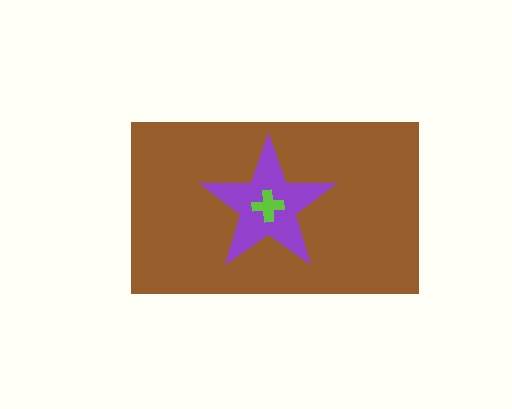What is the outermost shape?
The brown rectangle.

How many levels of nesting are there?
3.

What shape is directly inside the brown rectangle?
The purple star.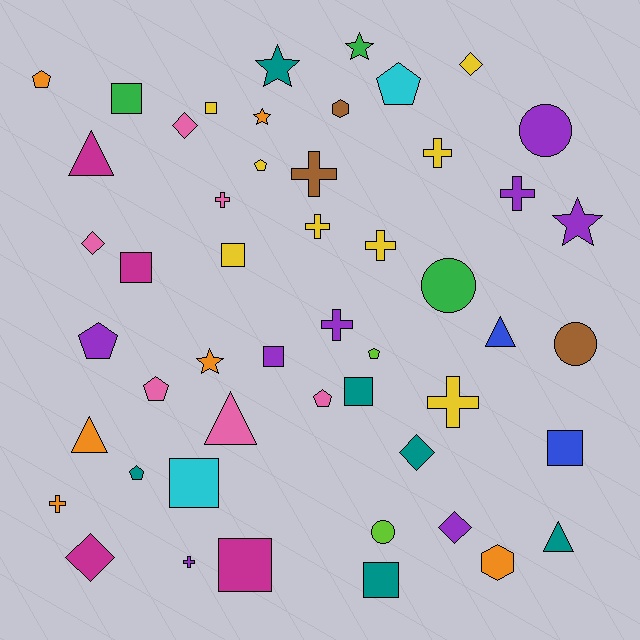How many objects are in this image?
There are 50 objects.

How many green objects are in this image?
There are 3 green objects.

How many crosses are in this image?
There are 10 crosses.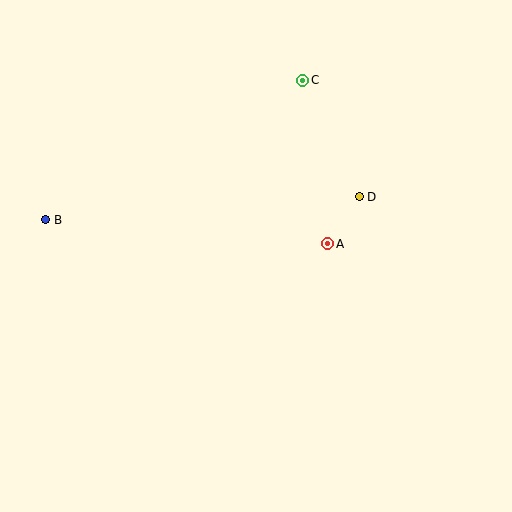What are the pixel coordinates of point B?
Point B is at (46, 220).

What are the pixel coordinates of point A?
Point A is at (328, 244).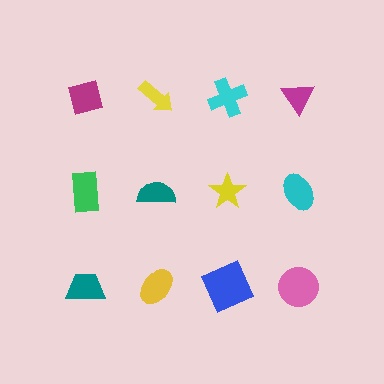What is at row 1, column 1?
A magenta square.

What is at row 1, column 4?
A magenta triangle.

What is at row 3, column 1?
A teal trapezoid.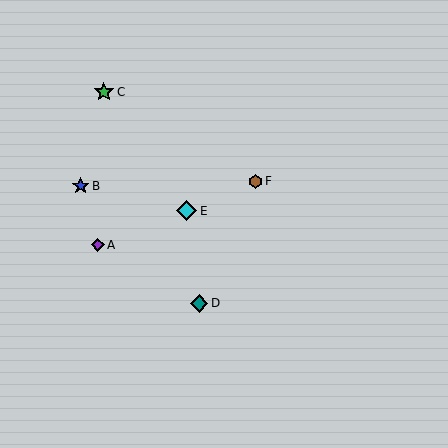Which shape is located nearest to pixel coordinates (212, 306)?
The teal diamond (labeled D) at (199, 303) is nearest to that location.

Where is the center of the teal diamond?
The center of the teal diamond is at (199, 303).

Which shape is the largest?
The cyan diamond (labeled E) is the largest.